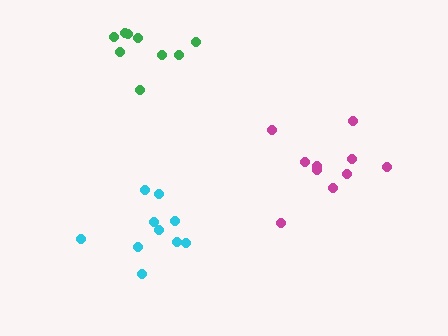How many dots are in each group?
Group 1: 10 dots, Group 2: 10 dots, Group 3: 9 dots (29 total).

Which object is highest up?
The green cluster is topmost.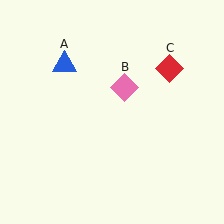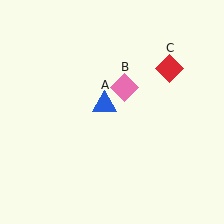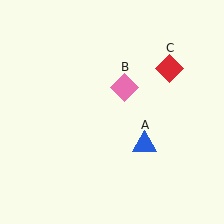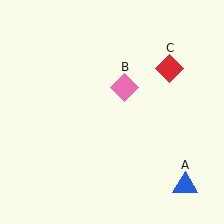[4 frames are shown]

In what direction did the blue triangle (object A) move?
The blue triangle (object A) moved down and to the right.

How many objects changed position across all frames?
1 object changed position: blue triangle (object A).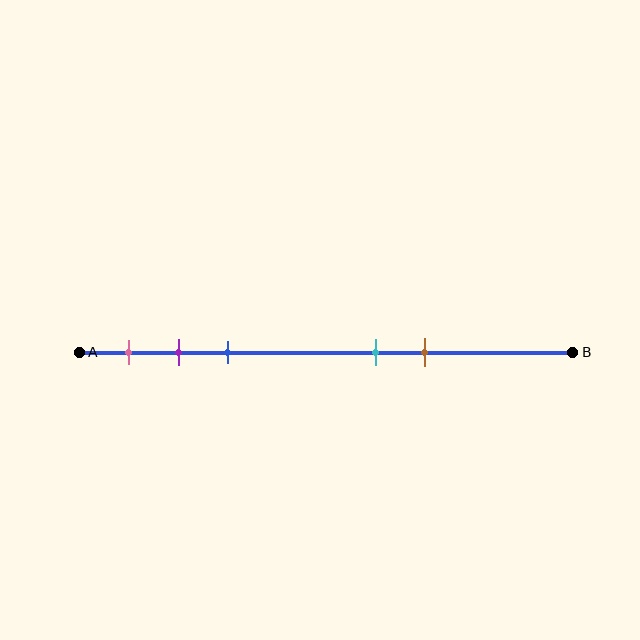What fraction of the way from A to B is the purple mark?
The purple mark is approximately 20% (0.2) of the way from A to B.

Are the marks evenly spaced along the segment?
No, the marks are not evenly spaced.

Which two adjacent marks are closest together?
The purple and blue marks are the closest adjacent pair.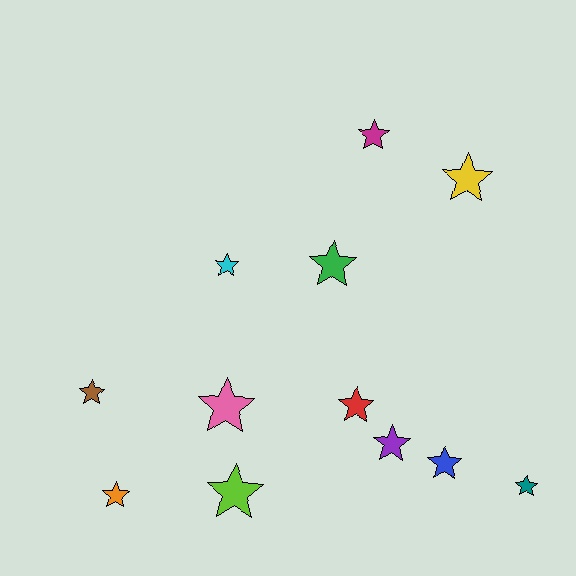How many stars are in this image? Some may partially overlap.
There are 12 stars.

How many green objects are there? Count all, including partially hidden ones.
There is 1 green object.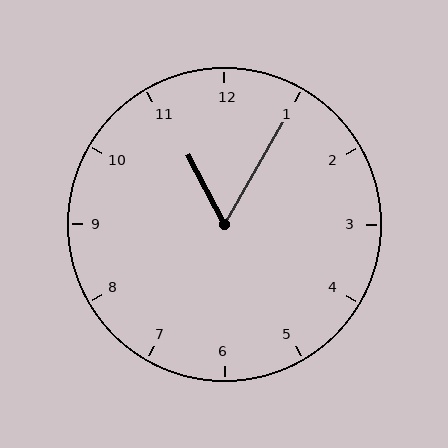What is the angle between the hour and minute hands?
Approximately 58 degrees.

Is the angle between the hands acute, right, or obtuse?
It is acute.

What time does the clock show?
11:05.